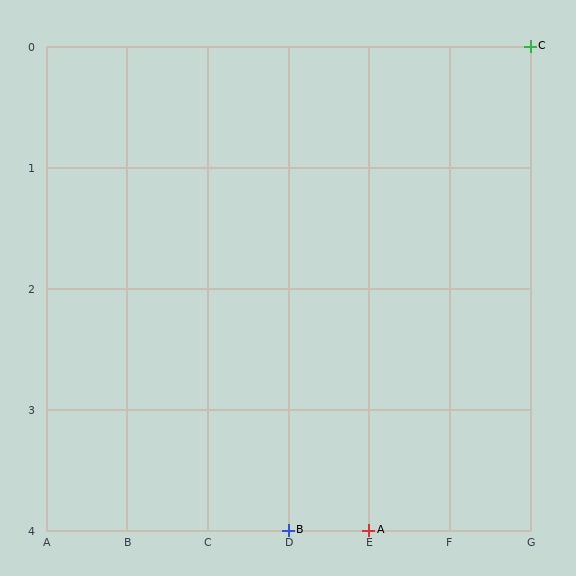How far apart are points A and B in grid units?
Points A and B are 1 column apart.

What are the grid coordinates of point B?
Point B is at grid coordinates (D, 4).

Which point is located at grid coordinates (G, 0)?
Point C is at (G, 0).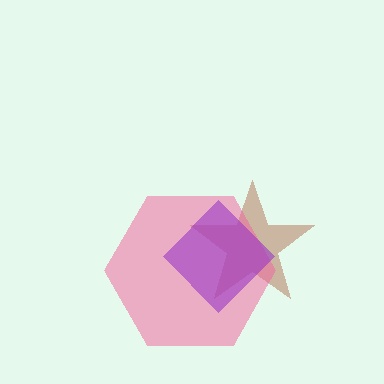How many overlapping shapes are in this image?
There are 3 overlapping shapes in the image.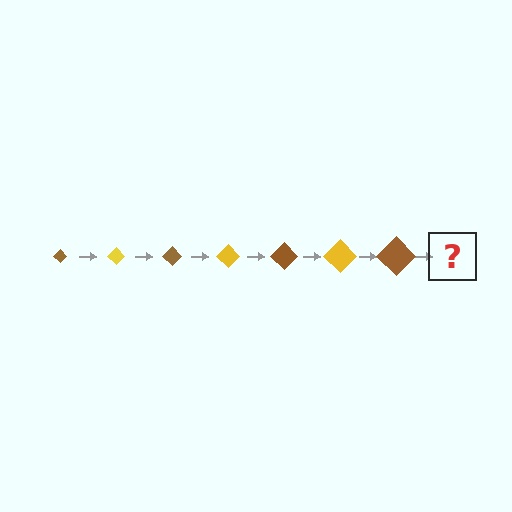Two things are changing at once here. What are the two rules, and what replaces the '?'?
The two rules are that the diamond grows larger each step and the color cycles through brown and yellow. The '?' should be a yellow diamond, larger than the previous one.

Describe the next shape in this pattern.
It should be a yellow diamond, larger than the previous one.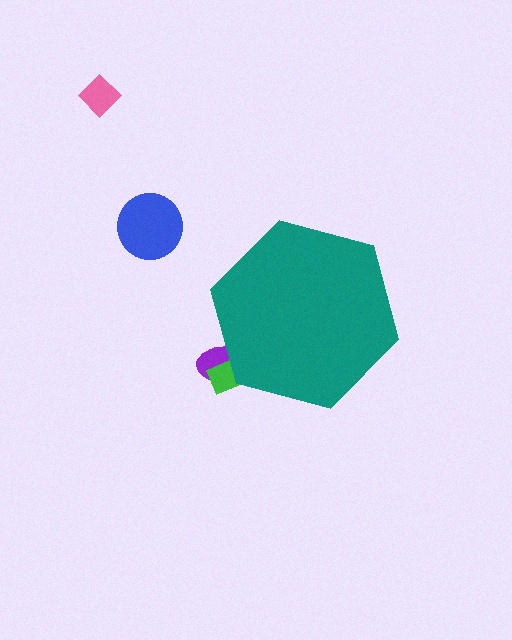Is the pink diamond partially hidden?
No, the pink diamond is fully visible.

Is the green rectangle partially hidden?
Yes, the green rectangle is partially hidden behind the teal hexagon.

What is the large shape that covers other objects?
A teal hexagon.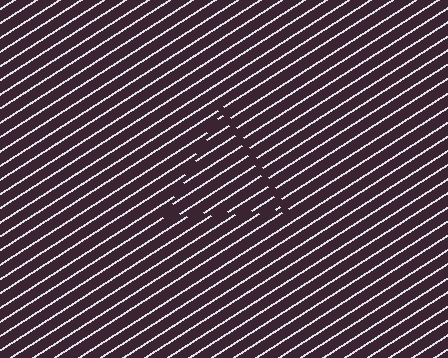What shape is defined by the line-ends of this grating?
An illusory triangle. The interior of the shape contains the same grating, shifted by half a period — the contour is defined by the phase discontinuity where line-ends from the inner and outer gratings abut.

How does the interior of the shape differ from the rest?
The interior of the shape contains the same grating, shifted by half a period — the contour is defined by the phase discontinuity where line-ends from the inner and outer gratings abut.